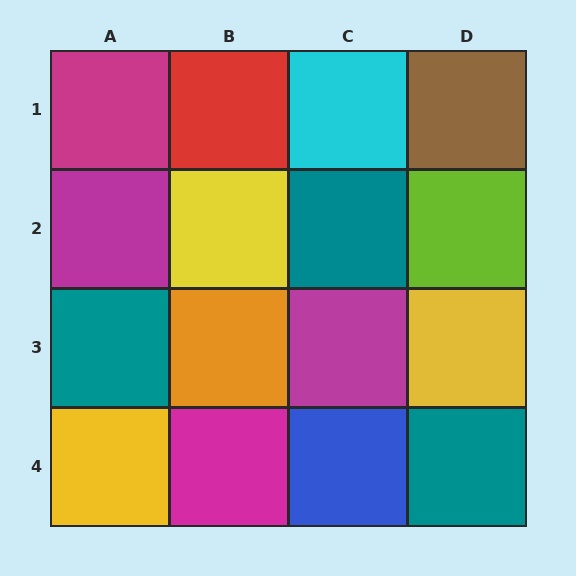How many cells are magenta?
4 cells are magenta.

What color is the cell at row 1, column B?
Red.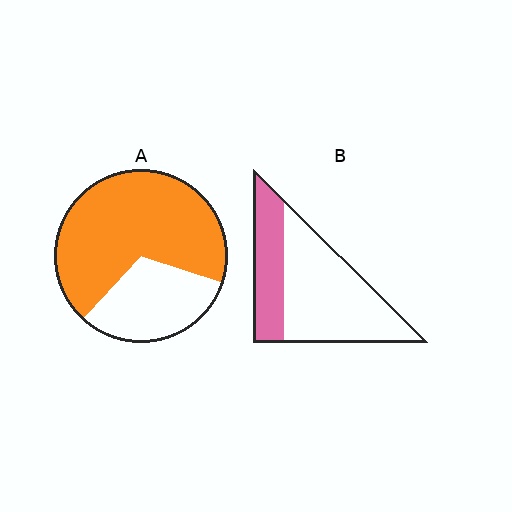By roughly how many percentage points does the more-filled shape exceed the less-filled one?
By roughly 35 percentage points (A over B).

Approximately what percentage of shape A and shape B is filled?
A is approximately 70% and B is approximately 30%.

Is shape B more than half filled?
No.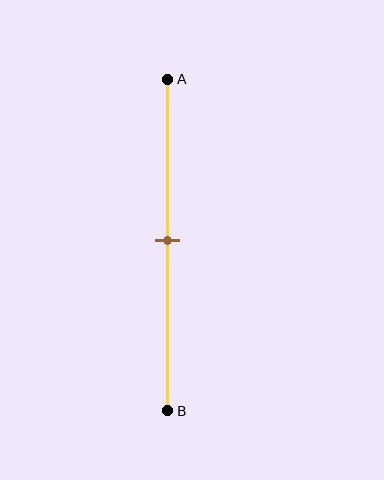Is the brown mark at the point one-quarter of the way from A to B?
No, the mark is at about 50% from A, not at the 25% one-quarter point.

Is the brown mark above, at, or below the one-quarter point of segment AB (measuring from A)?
The brown mark is below the one-quarter point of segment AB.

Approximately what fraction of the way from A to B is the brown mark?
The brown mark is approximately 50% of the way from A to B.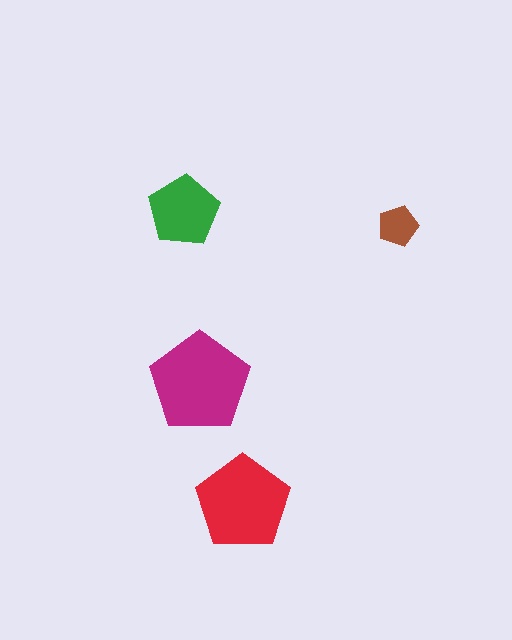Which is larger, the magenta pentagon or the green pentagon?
The magenta one.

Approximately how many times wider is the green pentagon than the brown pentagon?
About 2 times wider.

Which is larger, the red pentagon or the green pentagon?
The red one.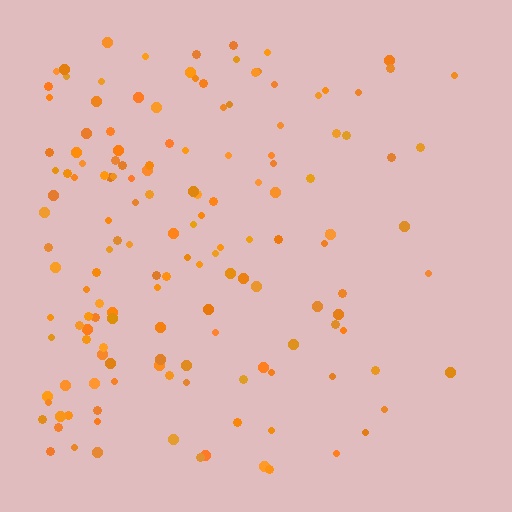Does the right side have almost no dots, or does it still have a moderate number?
Still a moderate number, just noticeably fewer than the left.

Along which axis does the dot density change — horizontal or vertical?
Horizontal.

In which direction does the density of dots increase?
From right to left, with the left side densest.